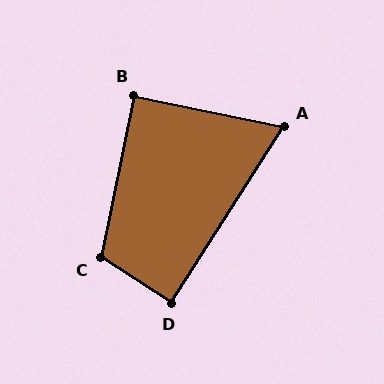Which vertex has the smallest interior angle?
A, at approximately 69 degrees.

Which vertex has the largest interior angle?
C, at approximately 111 degrees.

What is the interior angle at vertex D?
Approximately 90 degrees (approximately right).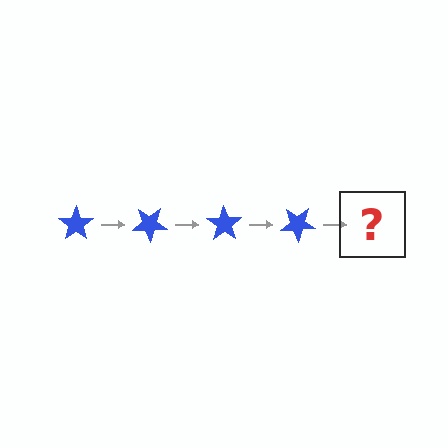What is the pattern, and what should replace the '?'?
The pattern is that the star rotates 35 degrees each step. The '?' should be a blue star rotated 140 degrees.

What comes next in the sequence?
The next element should be a blue star rotated 140 degrees.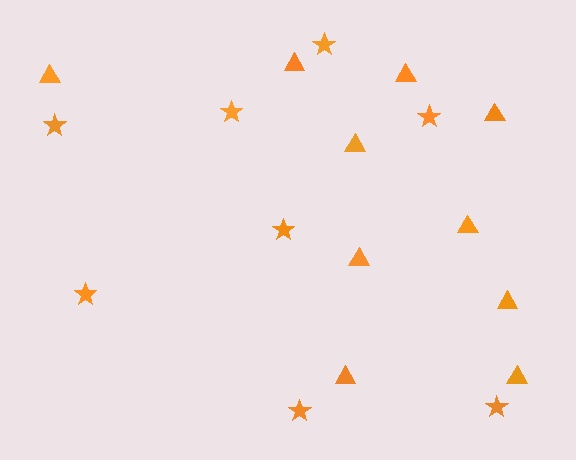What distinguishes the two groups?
There are 2 groups: one group of triangles (10) and one group of stars (8).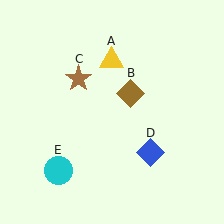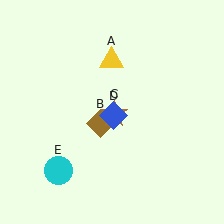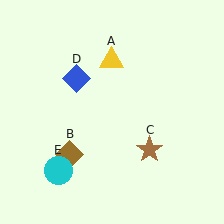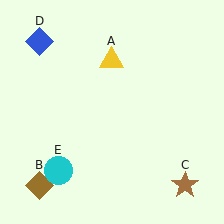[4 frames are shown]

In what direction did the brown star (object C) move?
The brown star (object C) moved down and to the right.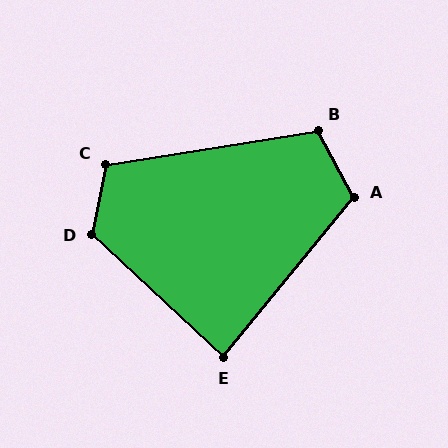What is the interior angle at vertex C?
Approximately 110 degrees (obtuse).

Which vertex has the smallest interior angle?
E, at approximately 87 degrees.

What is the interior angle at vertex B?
Approximately 109 degrees (obtuse).